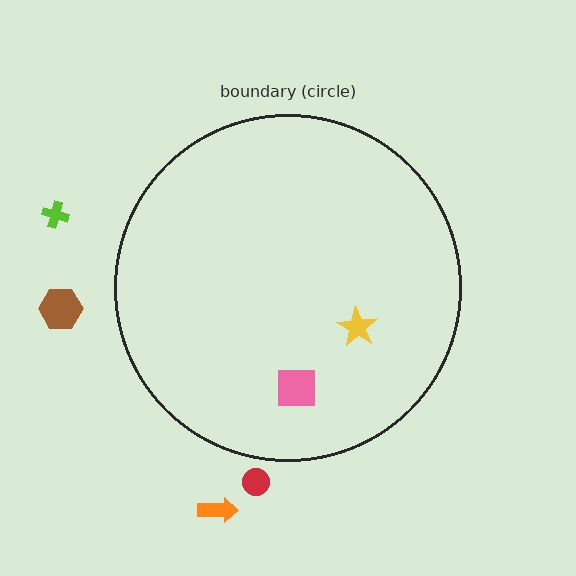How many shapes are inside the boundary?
2 inside, 4 outside.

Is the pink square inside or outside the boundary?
Inside.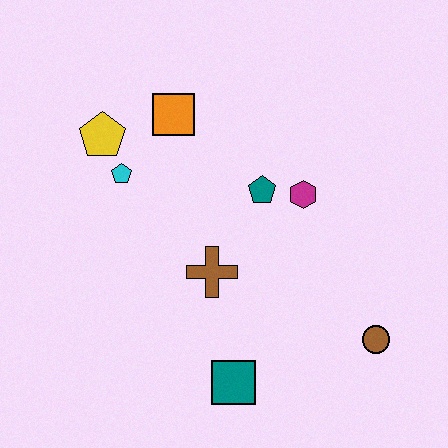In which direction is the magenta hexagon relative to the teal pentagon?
The magenta hexagon is to the right of the teal pentagon.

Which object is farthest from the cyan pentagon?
The brown circle is farthest from the cyan pentagon.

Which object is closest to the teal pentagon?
The magenta hexagon is closest to the teal pentagon.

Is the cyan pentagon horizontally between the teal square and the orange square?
No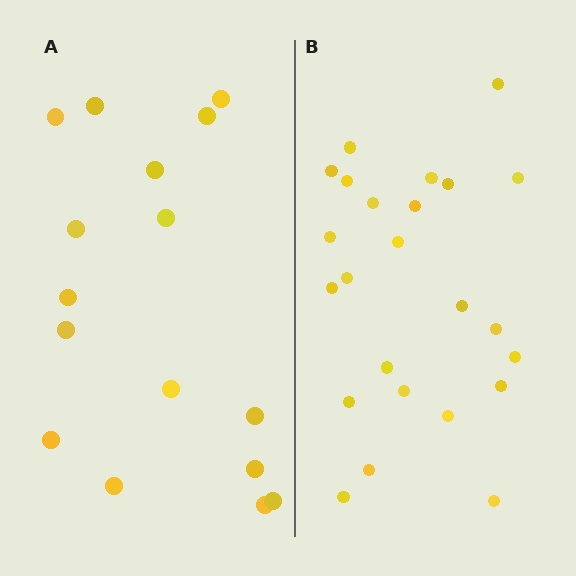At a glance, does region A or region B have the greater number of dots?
Region B (the right region) has more dots.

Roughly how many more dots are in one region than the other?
Region B has roughly 8 or so more dots than region A.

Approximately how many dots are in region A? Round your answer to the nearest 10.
About 20 dots. (The exact count is 16, which rounds to 20.)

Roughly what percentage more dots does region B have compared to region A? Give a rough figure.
About 50% more.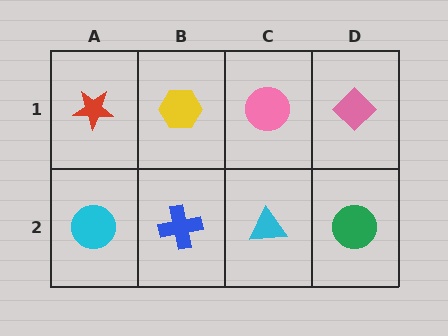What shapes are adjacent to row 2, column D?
A pink diamond (row 1, column D), a cyan triangle (row 2, column C).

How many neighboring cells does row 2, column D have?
2.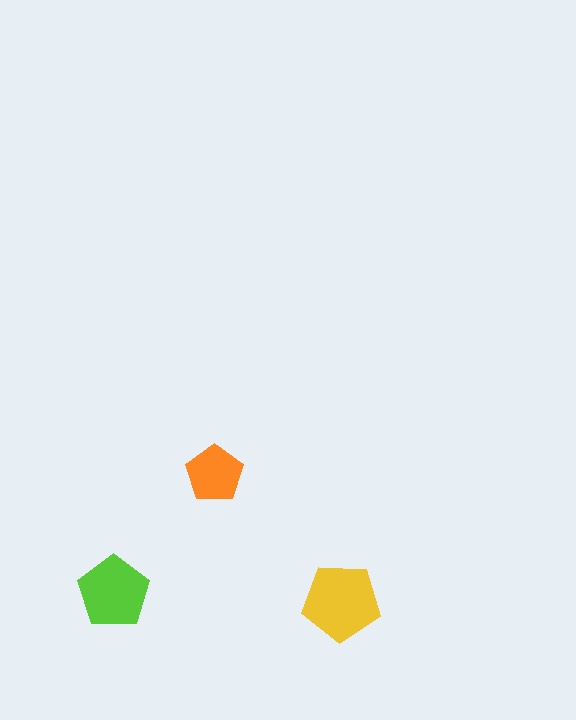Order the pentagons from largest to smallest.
the yellow one, the lime one, the orange one.